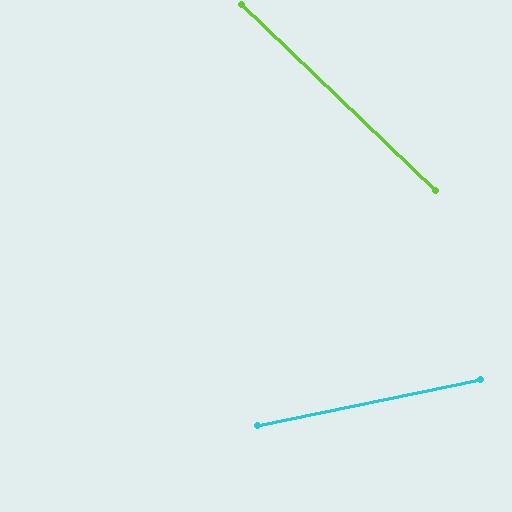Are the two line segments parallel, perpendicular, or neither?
Neither parallel nor perpendicular — they differ by about 56°.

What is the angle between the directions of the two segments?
Approximately 56 degrees.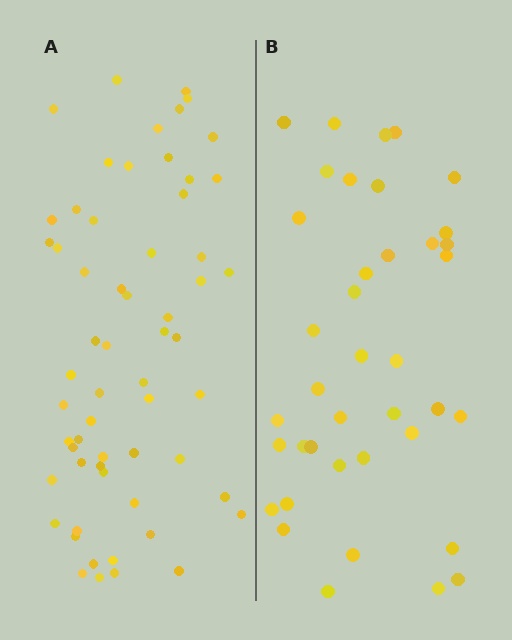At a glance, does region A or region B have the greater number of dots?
Region A (the left region) has more dots.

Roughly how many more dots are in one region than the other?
Region A has approximately 20 more dots than region B.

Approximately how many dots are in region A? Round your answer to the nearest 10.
About 60 dots.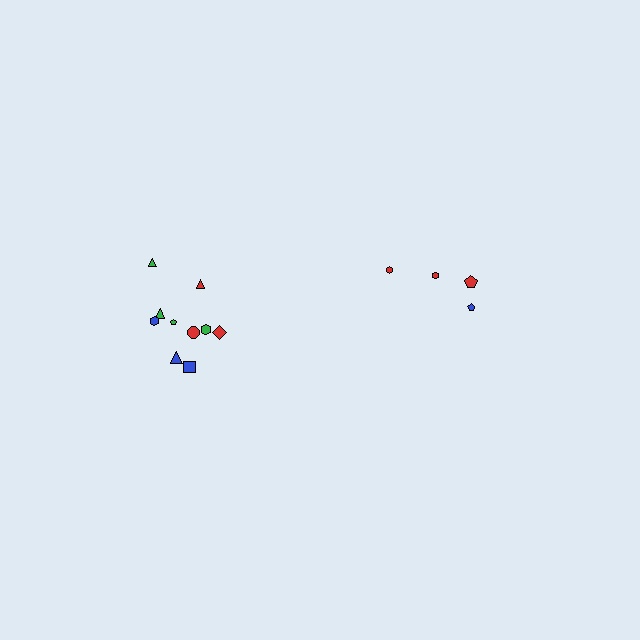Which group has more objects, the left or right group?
The left group.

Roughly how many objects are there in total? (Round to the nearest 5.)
Roughly 15 objects in total.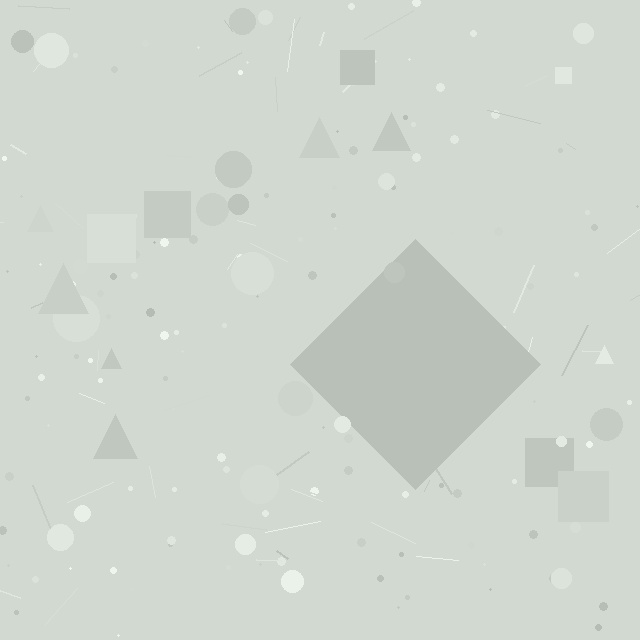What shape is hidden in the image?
A diamond is hidden in the image.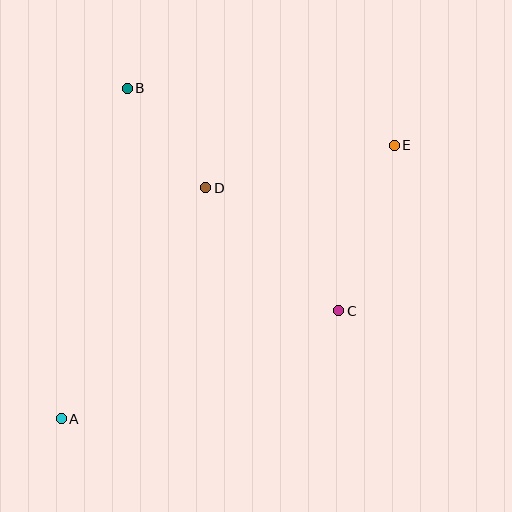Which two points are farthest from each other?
Points A and E are farthest from each other.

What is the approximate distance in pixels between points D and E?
The distance between D and E is approximately 194 pixels.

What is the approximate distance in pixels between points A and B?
The distance between A and B is approximately 337 pixels.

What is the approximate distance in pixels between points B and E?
The distance between B and E is approximately 273 pixels.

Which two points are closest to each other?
Points B and D are closest to each other.